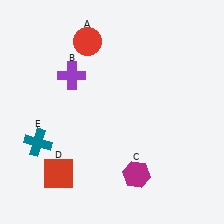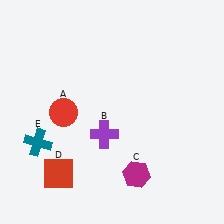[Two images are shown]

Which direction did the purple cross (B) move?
The purple cross (B) moved down.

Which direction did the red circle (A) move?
The red circle (A) moved down.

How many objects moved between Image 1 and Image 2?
2 objects moved between the two images.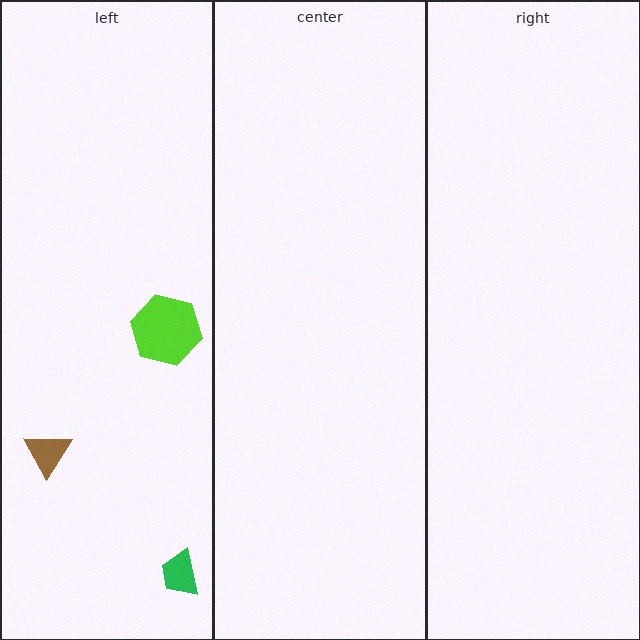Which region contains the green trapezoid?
The left region.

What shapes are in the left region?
The brown triangle, the green trapezoid, the lime hexagon.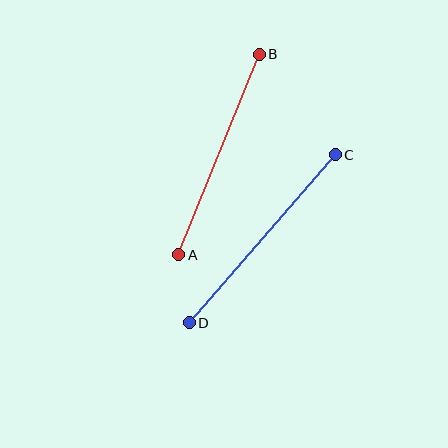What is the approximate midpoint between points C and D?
The midpoint is at approximately (262, 239) pixels.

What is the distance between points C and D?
The distance is approximately 222 pixels.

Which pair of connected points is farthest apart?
Points C and D are farthest apart.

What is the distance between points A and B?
The distance is approximately 216 pixels.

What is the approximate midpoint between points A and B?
The midpoint is at approximately (219, 154) pixels.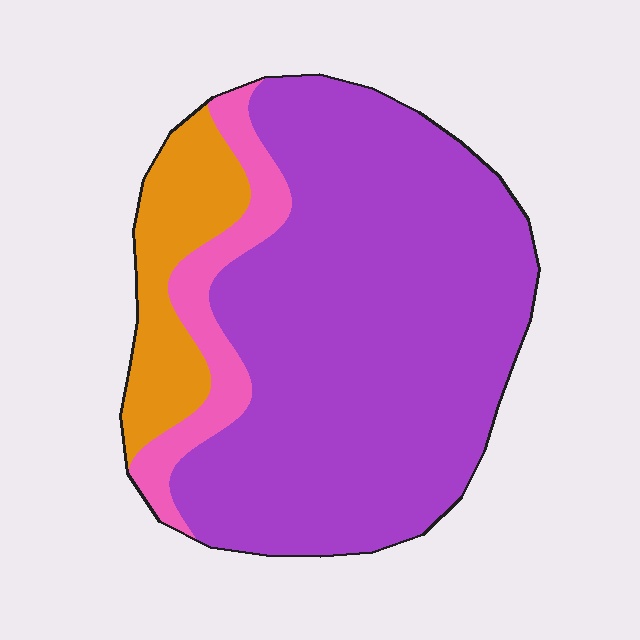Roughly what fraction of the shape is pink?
Pink covers 11% of the shape.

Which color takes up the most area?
Purple, at roughly 75%.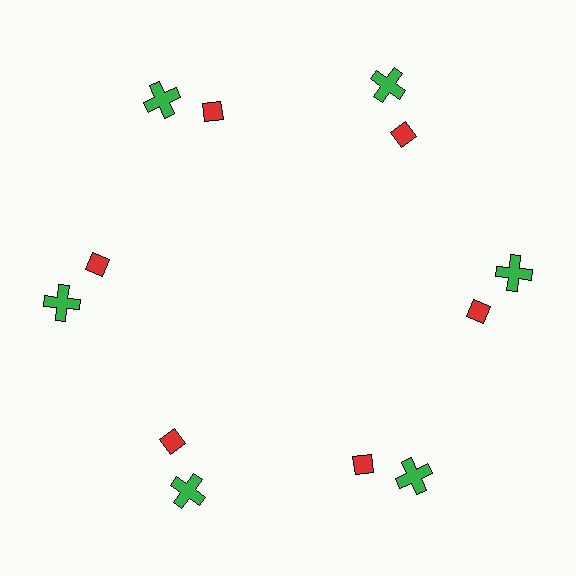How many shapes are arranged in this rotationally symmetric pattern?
There are 12 shapes, arranged in 6 groups of 2.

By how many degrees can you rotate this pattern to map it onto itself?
The pattern maps onto itself every 60 degrees of rotation.